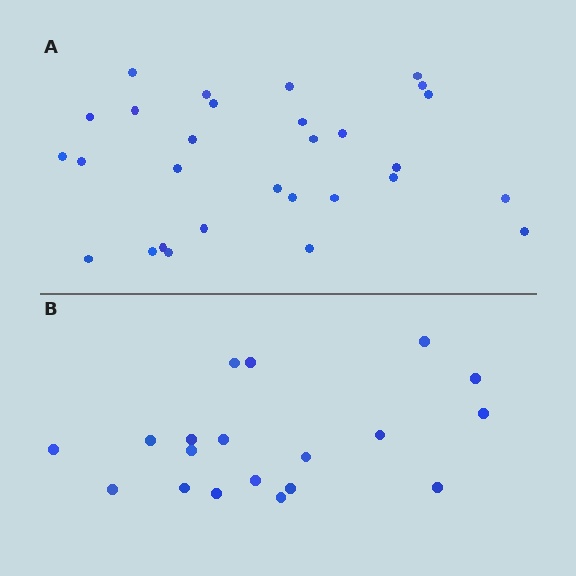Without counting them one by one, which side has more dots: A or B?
Region A (the top region) has more dots.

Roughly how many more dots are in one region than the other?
Region A has roughly 10 or so more dots than region B.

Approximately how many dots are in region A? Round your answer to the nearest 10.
About 30 dots. (The exact count is 29, which rounds to 30.)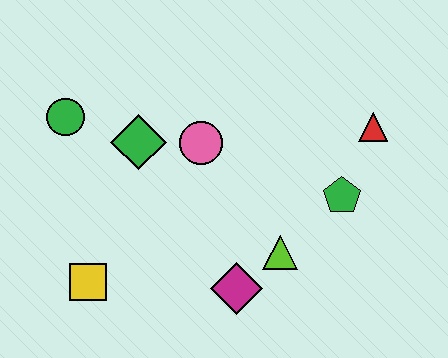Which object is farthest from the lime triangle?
The green circle is farthest from the lime triangle.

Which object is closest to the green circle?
The green diamond is closest to the green circle.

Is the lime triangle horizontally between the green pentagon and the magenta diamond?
Yes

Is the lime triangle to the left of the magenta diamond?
No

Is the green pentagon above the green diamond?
No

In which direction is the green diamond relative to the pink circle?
The green diamond is to the left of the pink circle.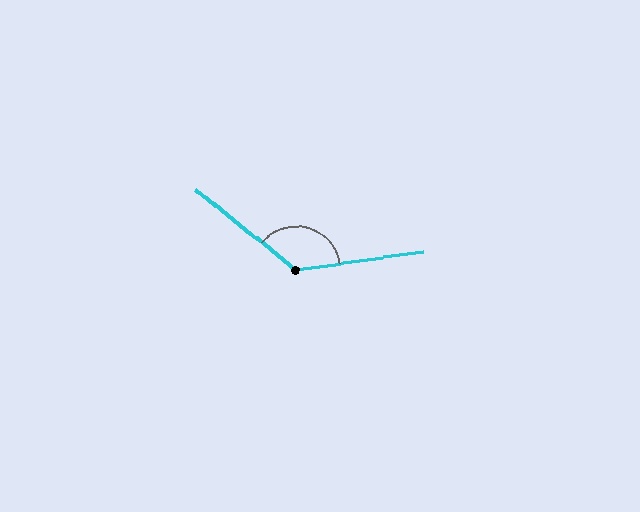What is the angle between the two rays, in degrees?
Approximately 133 degrees.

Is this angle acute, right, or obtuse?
It is obtuse.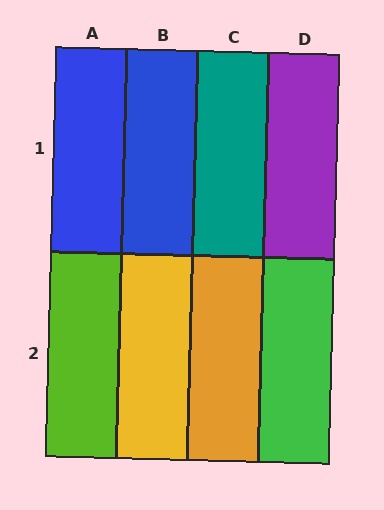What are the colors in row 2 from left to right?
Lime, yellow, orange, green.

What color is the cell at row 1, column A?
Blue.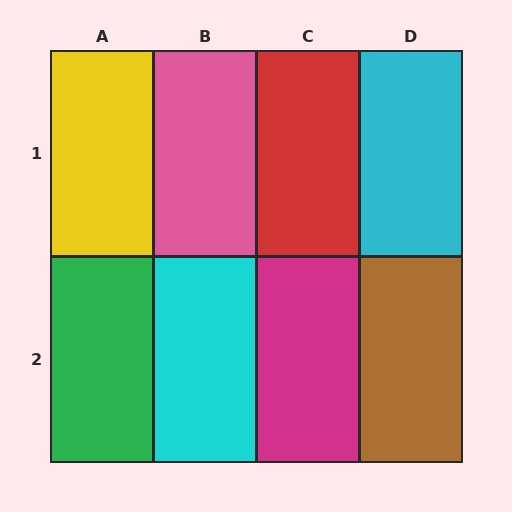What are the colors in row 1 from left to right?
Yellow, pink, red, cyan.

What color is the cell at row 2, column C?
Magenta.